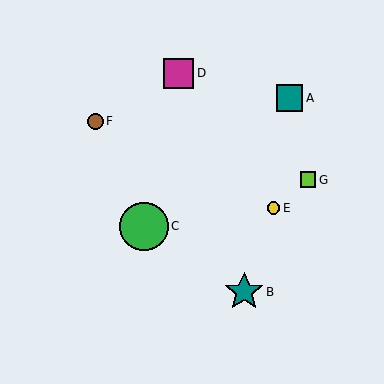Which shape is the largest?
The green circle (labeled C) is the largest.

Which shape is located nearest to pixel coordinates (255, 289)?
The teal star (labeled B) at (244, 292) is nearest to that location.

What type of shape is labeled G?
Shape G is a lime square.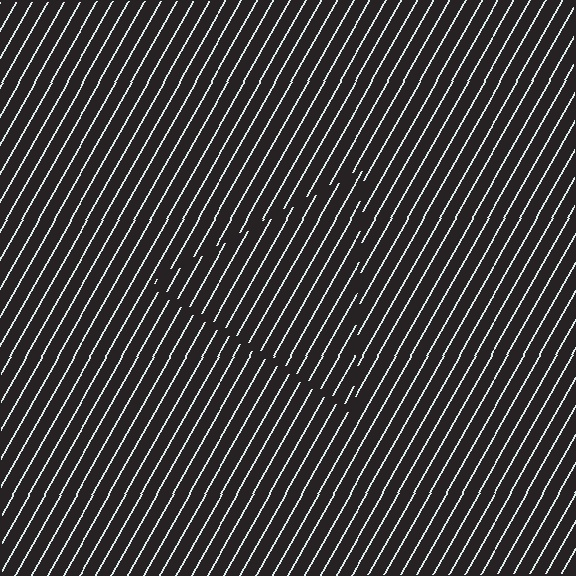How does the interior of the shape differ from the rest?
The interior of the shape contains the same grating, shifted by half a period — the contour is defined by the phase discontinuity where line-ends from the inner and outer gratings abut.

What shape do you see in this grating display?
An illusory triangle. The interior of the shape contains the same grating, shifted by half a period — the contour is defined by the phase discontinuity where line-ends from the inner and outer gratings abut.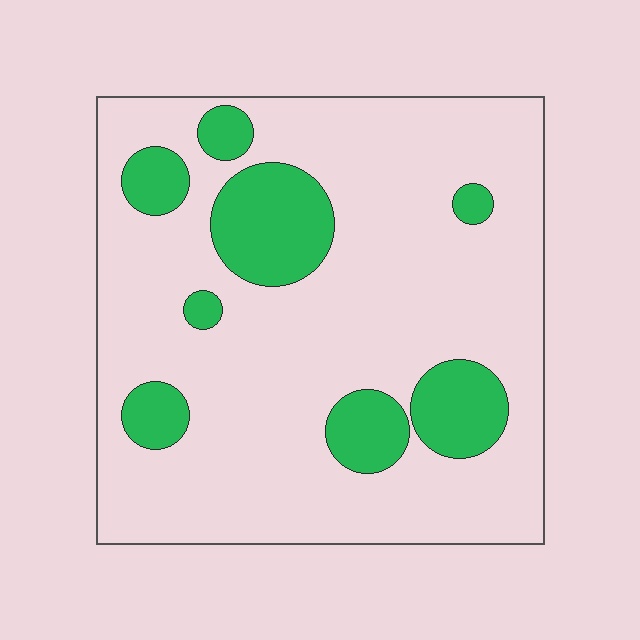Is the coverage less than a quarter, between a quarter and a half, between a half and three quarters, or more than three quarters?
Less than a quarter.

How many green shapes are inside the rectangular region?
8.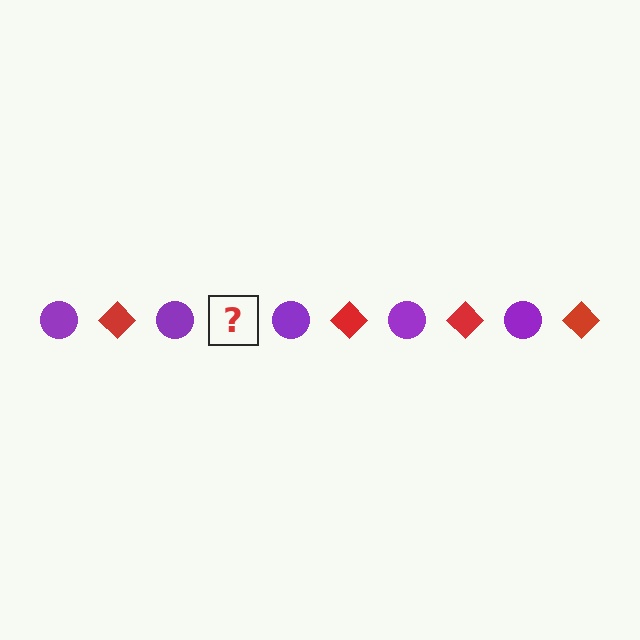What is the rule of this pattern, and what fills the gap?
The rule is that the pattern alternates between purple circle and red diamond. The gap should be filled with a red diamond.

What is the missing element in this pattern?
The missing element is a red diamond.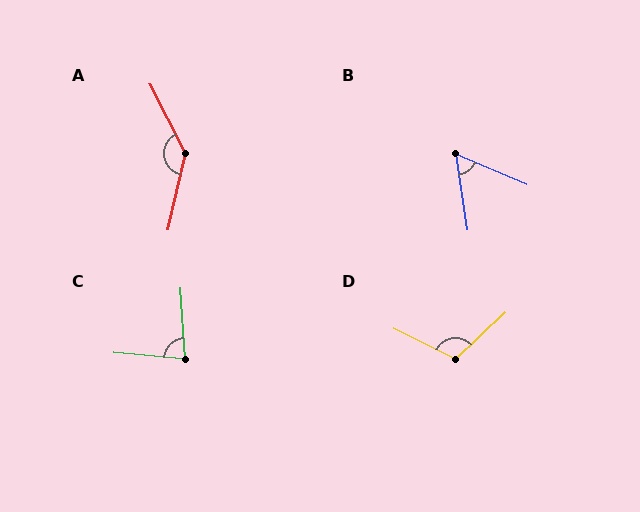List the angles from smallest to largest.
B (58°), C (81°), D (111°), A (140°).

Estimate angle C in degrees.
Approximately 81 degrees.